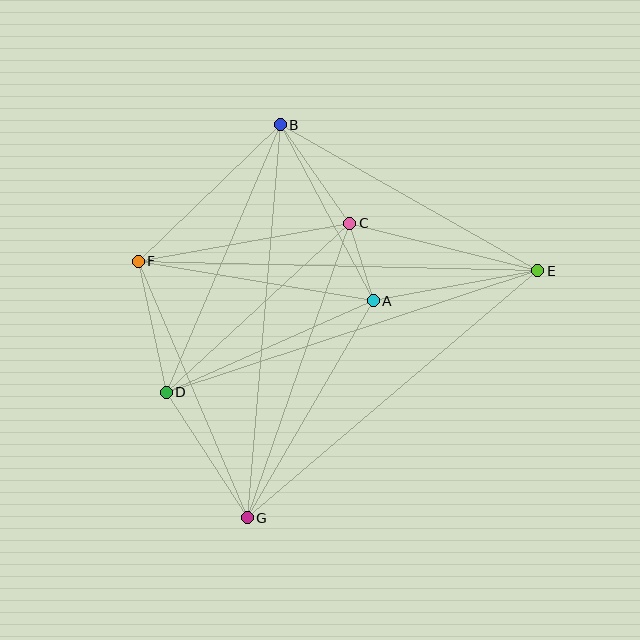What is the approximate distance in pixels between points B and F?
The distance between B and F is approximately 197 pixels.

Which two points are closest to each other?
Points A and C are closest to each other.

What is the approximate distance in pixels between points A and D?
The distance between A and D is approximately 227 pixels.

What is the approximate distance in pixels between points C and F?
The distance between C and F is approximately 215 pixels.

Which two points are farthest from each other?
Points E and F are farthest from each other.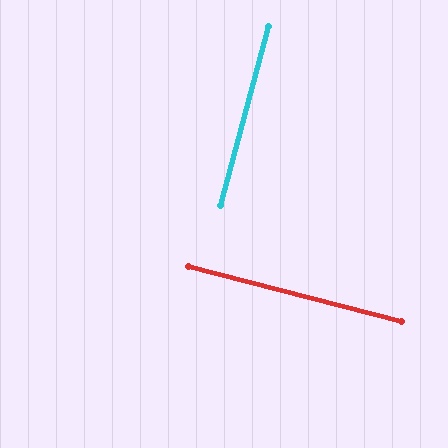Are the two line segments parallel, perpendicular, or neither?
Perpendicular — they meet at approximately 89°.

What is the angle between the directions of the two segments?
Approximately 89 degrees.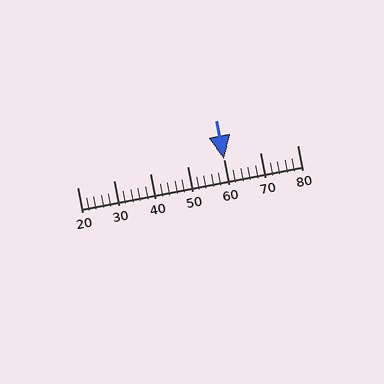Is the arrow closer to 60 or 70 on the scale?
The arrow is closer to 60.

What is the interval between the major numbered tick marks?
The major tick marks are spaced 10 units apart.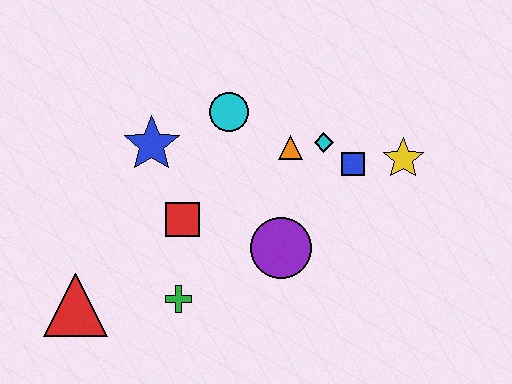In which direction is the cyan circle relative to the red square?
The cyan circle is above the red square.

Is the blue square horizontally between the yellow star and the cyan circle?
Yes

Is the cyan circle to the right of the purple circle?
No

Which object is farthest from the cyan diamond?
The red triangle is farthest from the cyan diamond.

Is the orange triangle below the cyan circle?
Yes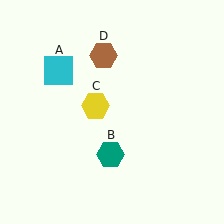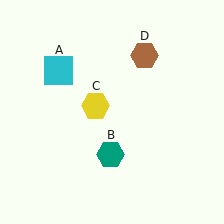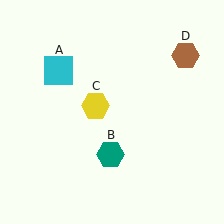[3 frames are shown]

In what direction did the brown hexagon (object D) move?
The brown hexagon (object D) moved right.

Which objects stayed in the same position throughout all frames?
Cyan square (object A) and teal hexagon (object B) and yellow hexagon (object C) remained stationary.